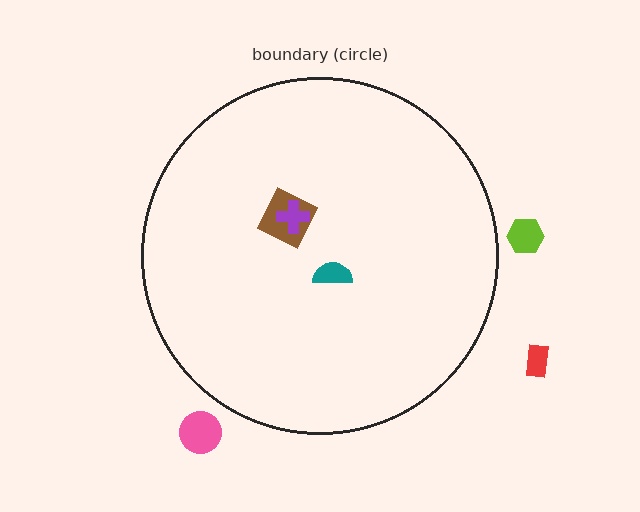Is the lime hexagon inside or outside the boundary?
Outside.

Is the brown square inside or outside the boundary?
Inside.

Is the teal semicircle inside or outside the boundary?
Inside.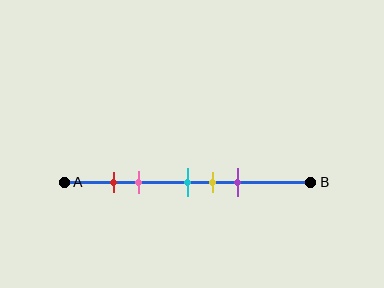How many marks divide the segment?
There are 5 marks dividing the segment.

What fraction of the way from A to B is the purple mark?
The purple mark is approximately 70% (0.7) of the way from A to B.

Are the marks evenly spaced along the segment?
No, the marks are not evenly spaced.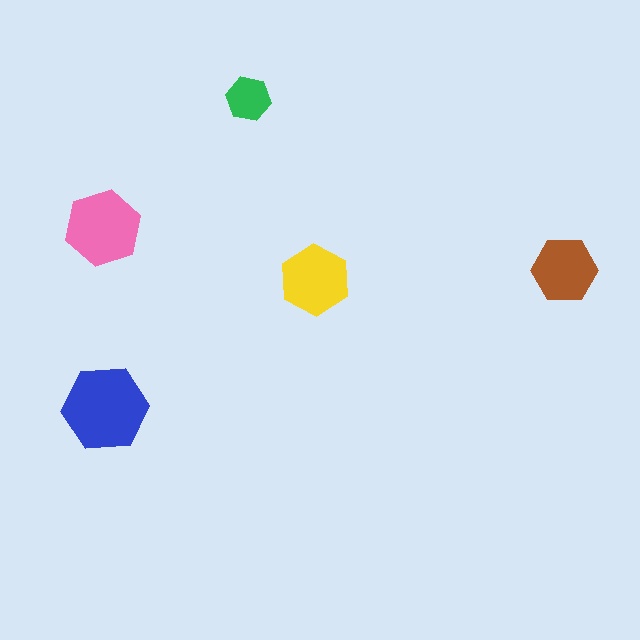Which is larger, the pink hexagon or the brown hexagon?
The pink one.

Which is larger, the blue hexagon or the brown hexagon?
The blue one.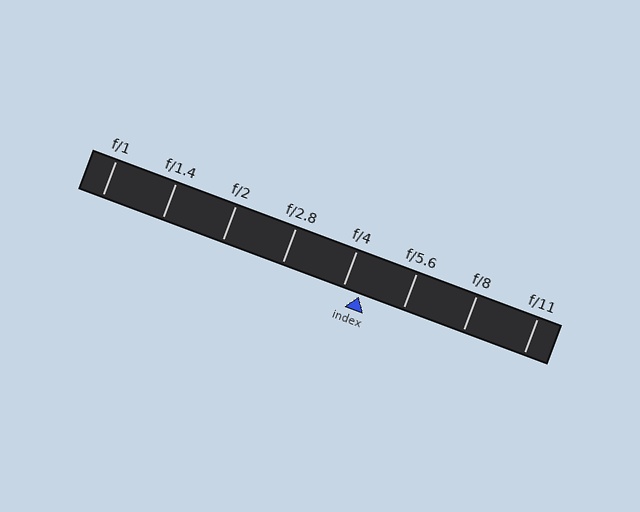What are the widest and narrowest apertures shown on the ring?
The widest aperture shown is f/1 and the narrowest is f/11.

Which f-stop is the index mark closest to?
The index mark is closest to f/4.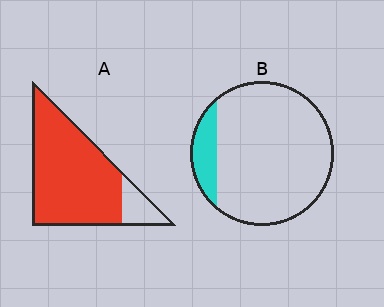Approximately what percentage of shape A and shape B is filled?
A is approximately 85% and B is approximately 15%.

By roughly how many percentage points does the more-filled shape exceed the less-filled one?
By roughly 75 percentage points (A over B).